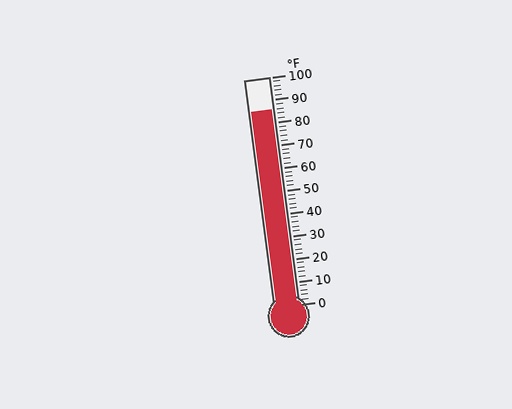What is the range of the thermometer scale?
The thermometer scale ranges from 0°F to 100°F.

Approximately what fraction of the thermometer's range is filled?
The thermometer is filled to approximately 85% of its range.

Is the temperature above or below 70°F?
The temperature is above 70°F.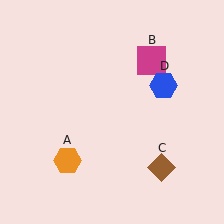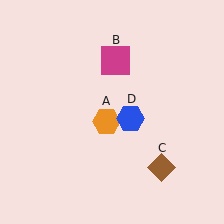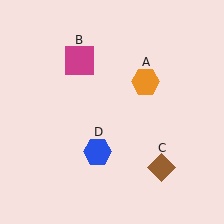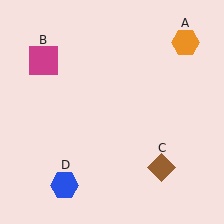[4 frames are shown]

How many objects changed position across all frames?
3 objects changed position: orange hexagon (object A), magenta square (object B), blue hexagon (object D).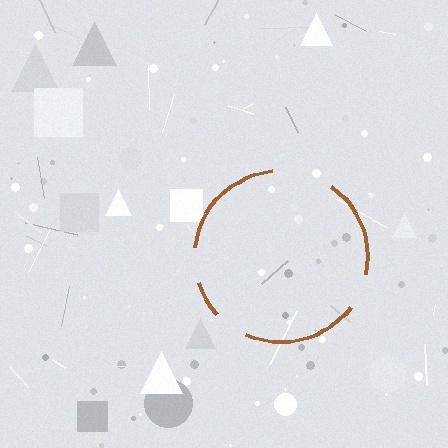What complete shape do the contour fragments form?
The contour fragments form a circle.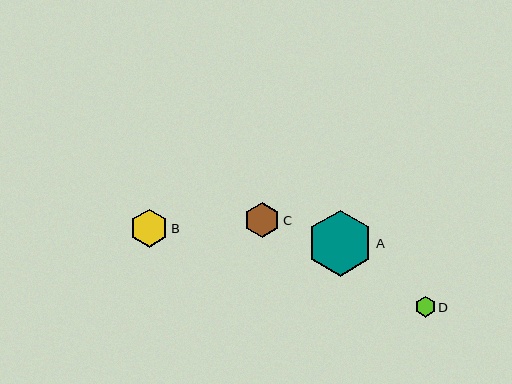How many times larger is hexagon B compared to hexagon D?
Hexagon B is approximately 1.8 times the size of hexagon D.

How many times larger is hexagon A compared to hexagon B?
Hexagon A is approximately 1.7 times the size of hexagon B.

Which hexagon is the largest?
Hexagon A is the largest with a size of approximately 66 pixels.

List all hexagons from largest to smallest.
From largest to smallest: A, B, C, D.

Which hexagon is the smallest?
Hexagon D is the smallest with a size of approximately 21 pixels.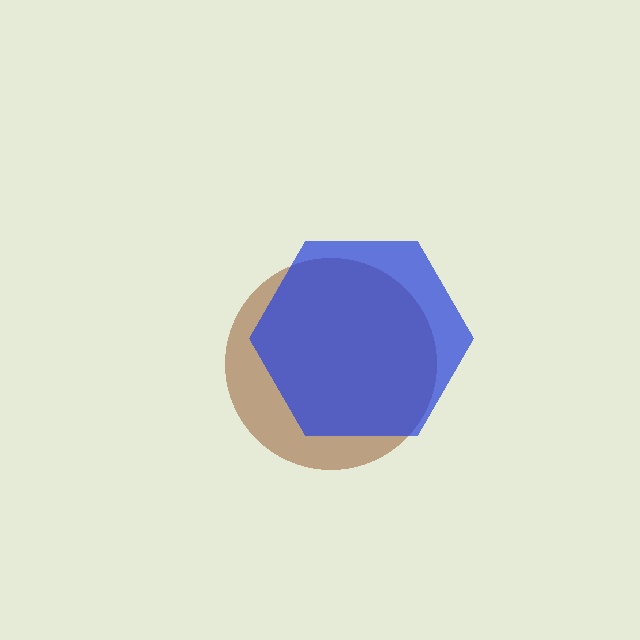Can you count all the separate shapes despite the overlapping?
Yes, there are 2 separate shapes.